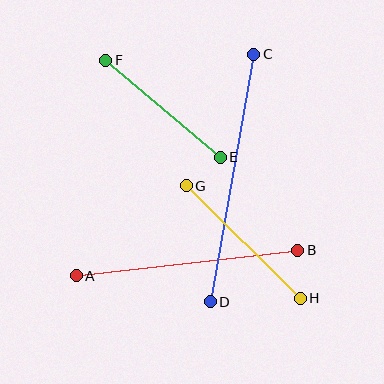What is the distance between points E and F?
The distance is approximately 150 pixels.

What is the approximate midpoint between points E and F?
The midpoint is at approximately (163, 109) pixels.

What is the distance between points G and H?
The distance is approximately 160 pixels.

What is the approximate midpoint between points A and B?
The midpoint is at approximately (187, 263) pixels.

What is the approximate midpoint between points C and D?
The midpoint is at approximately (232, 178) pixels.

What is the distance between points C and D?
The distance is approximately 252 pixels.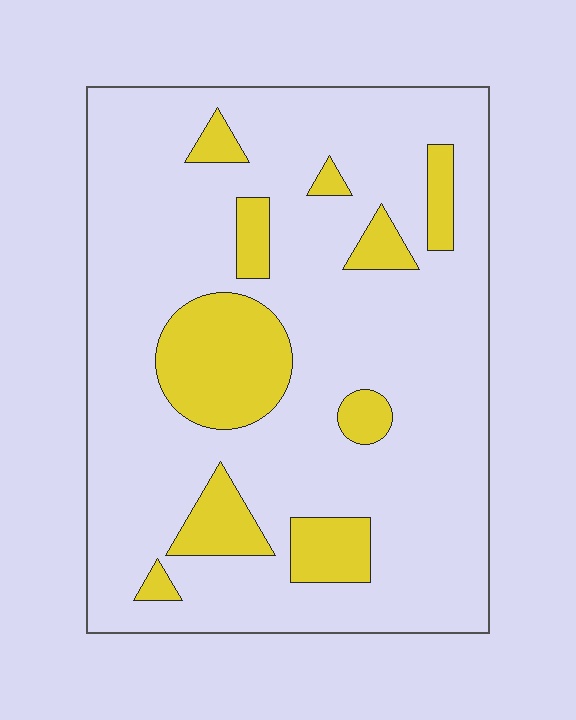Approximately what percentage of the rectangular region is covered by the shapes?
Approximately 20%.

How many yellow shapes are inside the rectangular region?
10.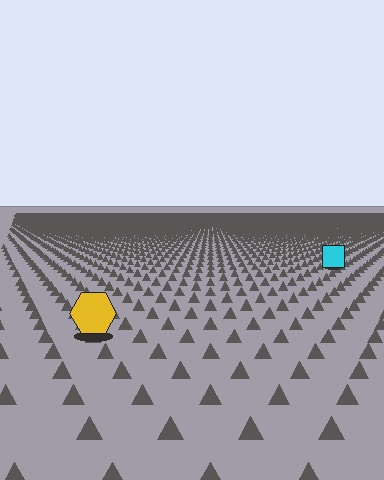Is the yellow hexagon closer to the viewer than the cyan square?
Yes. The yellow hexagon is closer — you can tell from the texture gradient: the ground texture is coarser near it.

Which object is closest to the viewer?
The yellow hexagon is closest. The texture marks near it are larger and more spread out.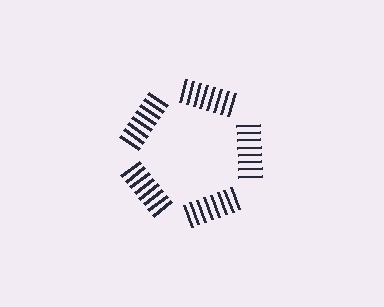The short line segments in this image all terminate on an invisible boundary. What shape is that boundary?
An illusory pentagon — the line segments terminate on its edges but no continuous stroke is drawn.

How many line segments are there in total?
40 — 8 along each of the 5 edges.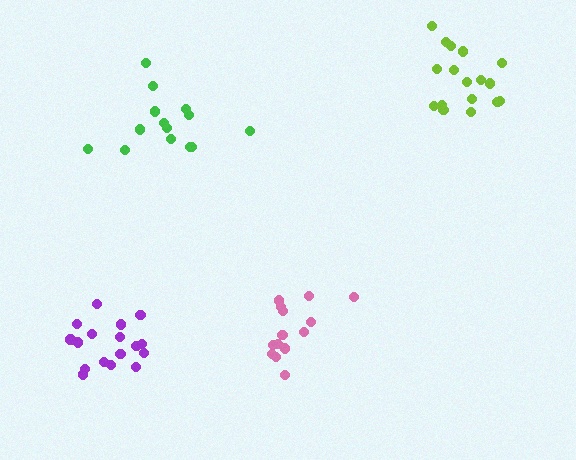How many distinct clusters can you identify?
There are 4 distinct clusters.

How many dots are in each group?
Group 1: 14 dots, Group 2: 17 dots, Group 3: 18 dots, Group 4: 14 dots (63 total).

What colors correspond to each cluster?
The clusters are colored: pink, lime, purple, green.